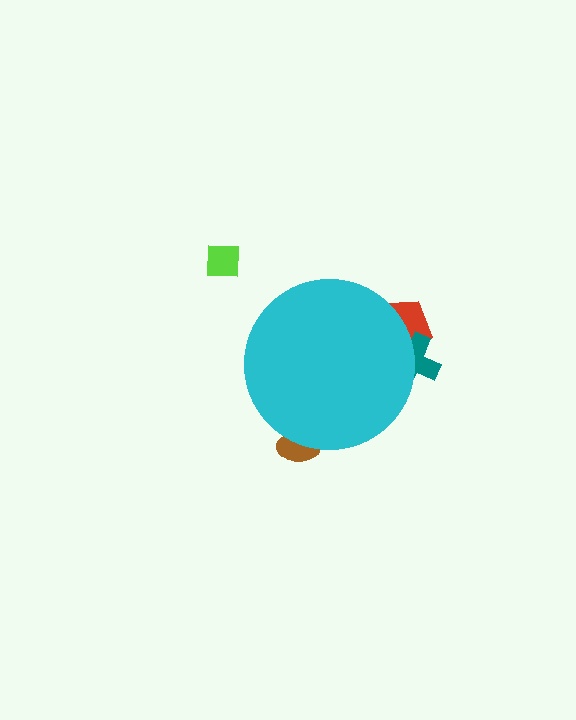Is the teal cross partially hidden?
Yes, the teal cross is partially hidden behind the cyan circle.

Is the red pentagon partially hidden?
Yes, the red pentagon is partially hidden behind the cyan circle.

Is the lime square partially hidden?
No, the lime square is fully visible.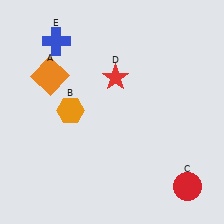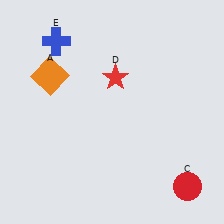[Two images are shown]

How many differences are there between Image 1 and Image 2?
There is 1 difference between the two images.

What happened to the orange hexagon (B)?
The orange hexagon (B) was removed in Image 2. It was in the top-left area of Image 1.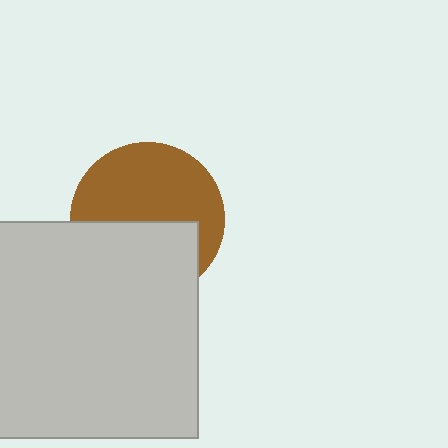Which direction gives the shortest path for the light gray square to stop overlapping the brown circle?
Moving down gives the shortest separation.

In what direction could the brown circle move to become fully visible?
The brown circle could move up. That would shift it out from behind the light gray square entirely.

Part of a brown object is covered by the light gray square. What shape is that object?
It is a circle.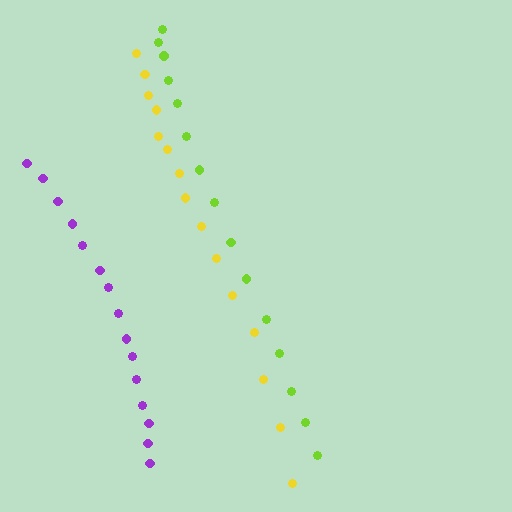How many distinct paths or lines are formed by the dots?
There are 3 distinct paths.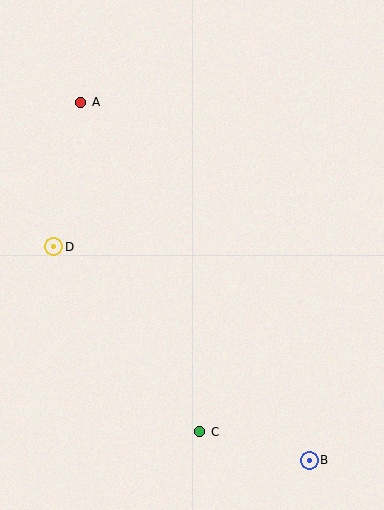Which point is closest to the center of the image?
Point D at (54, 247) is closest to the center.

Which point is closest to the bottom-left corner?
Point C is closest to the bottom-left corner.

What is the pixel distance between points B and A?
The distance between B and A is 425 pixels.